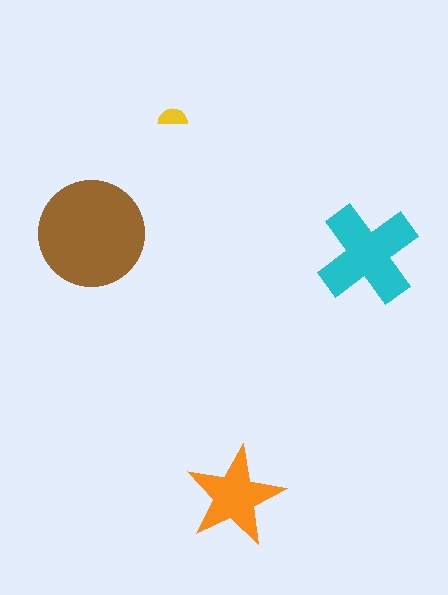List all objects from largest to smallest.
The brown circle, the cyan cross, the orange star, the yellow semicircle.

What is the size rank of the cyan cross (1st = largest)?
2nd.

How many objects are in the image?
There are 4 objects in the image.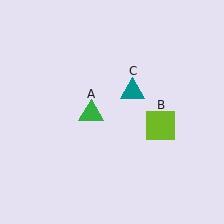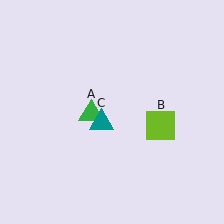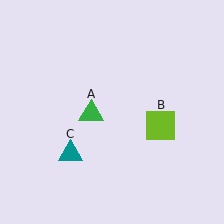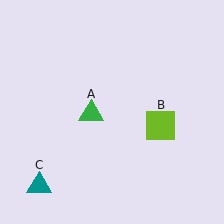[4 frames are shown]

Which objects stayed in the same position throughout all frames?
Green triangle (object A) and lime square (object B) remained stationary.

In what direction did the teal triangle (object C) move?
The teal triangle (object C) moved down and to the left.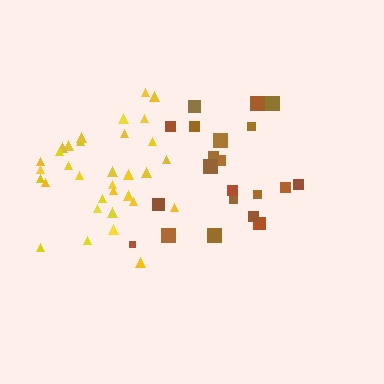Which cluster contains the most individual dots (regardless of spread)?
Yellow (33).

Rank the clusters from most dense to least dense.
brown, yellow.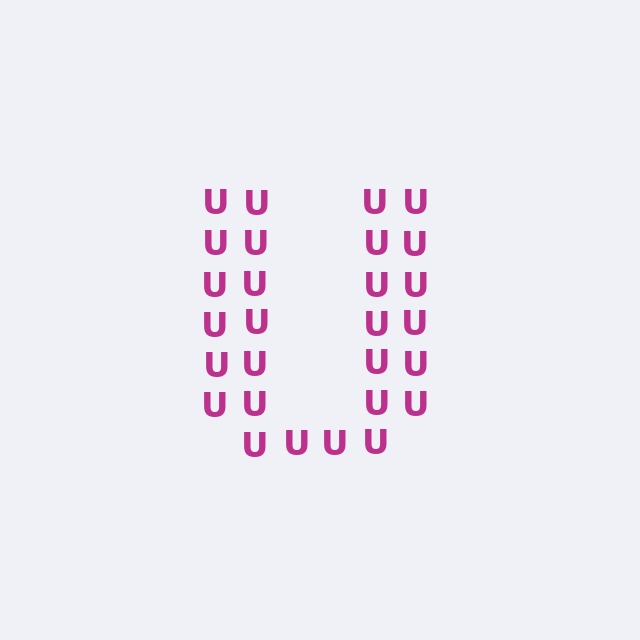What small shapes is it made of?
It is made of small letter U's.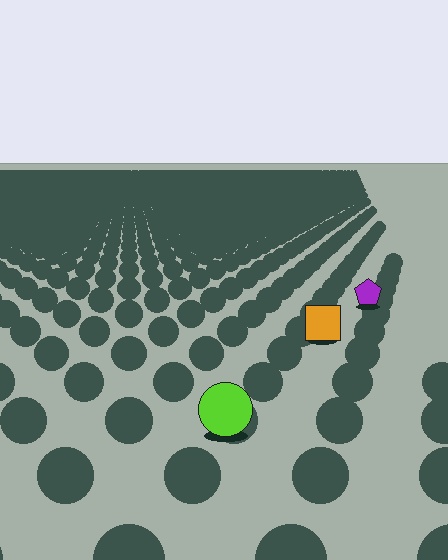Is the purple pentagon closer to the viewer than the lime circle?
No. The lime circle is closer — you can tell from the texture gradient: the ground texture is coarser near it.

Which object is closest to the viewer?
The lime circle is closest. The texture marks near it are larger and more spread out.